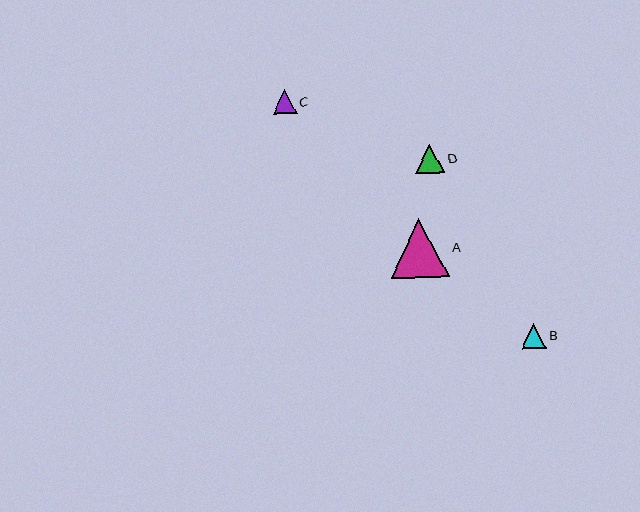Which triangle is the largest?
Triangle A is the largest with a size of approximately 59 pixels.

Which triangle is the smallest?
Triangle C is the smallest with a size of approximately 24 pixels.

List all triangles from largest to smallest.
From largest to smallest: A, D, B, C.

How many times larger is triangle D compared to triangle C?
Triangle D is approximately 1.2 times the size of triangle C.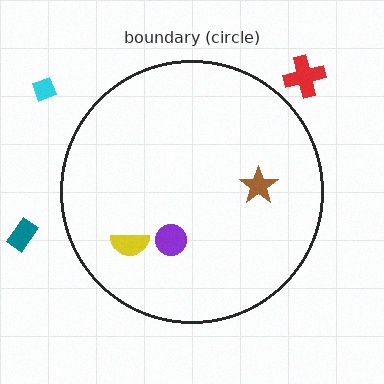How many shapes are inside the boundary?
3 inside, 3 outside.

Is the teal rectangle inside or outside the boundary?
Outside.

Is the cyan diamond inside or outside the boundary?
Outside.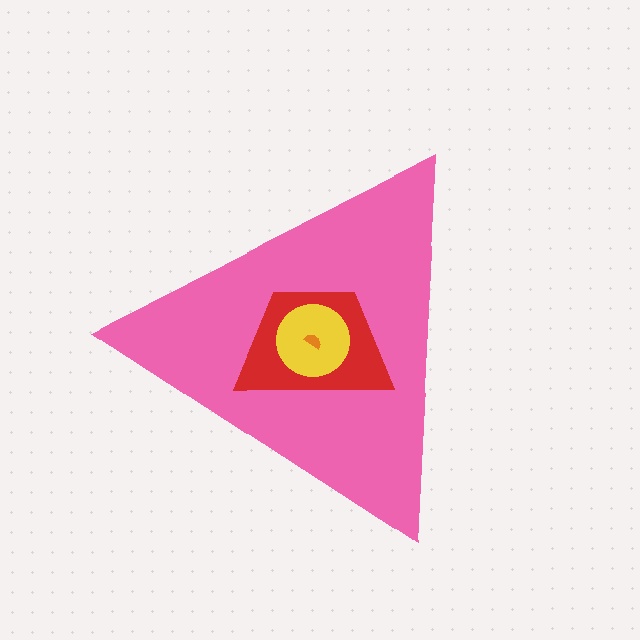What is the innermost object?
The orange semicircle.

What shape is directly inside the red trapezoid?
The yellow circle.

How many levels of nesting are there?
4.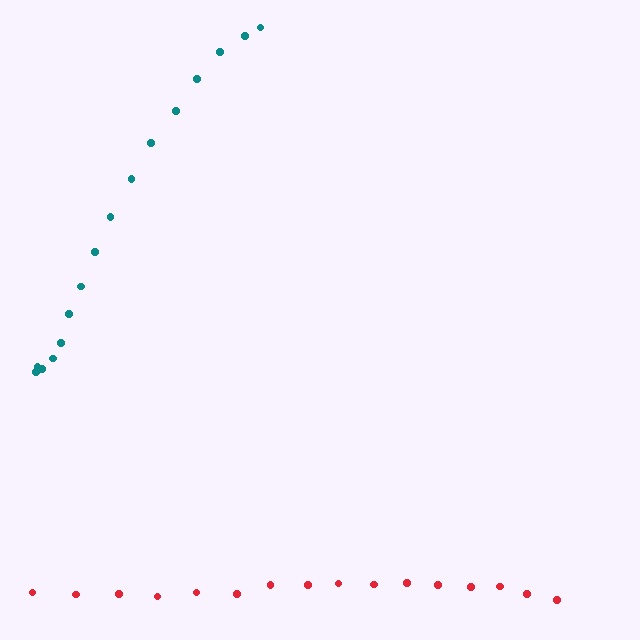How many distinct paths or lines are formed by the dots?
There are 2 distinct paths.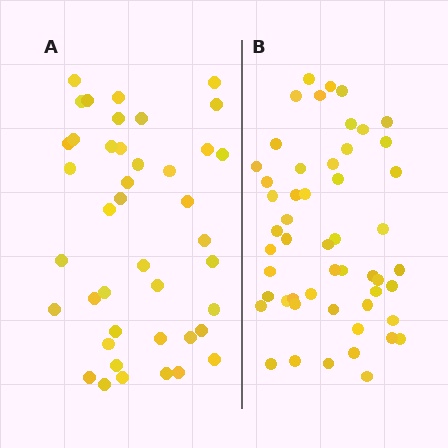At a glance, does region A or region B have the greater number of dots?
Region B (the right region) has more dots.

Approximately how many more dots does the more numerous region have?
Region B has roughly 10 or so more dots than region A.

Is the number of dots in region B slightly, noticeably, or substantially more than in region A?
Region B has only slightly more — the two regions are fairly close. The ratio is roughly 1.2 to 1.